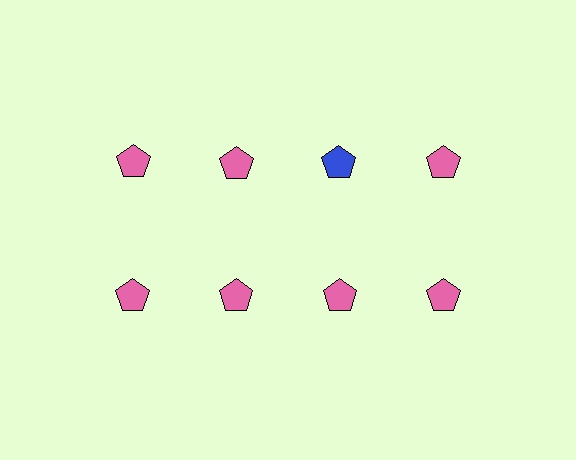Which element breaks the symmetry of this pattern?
The blue pentagon in the top row, center column breaks the symmetry. All other shapes are pink pentagons.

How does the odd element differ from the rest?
It has a different color: blue instead of pink.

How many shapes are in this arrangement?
There are 8 shapes arranged in a grid pattern.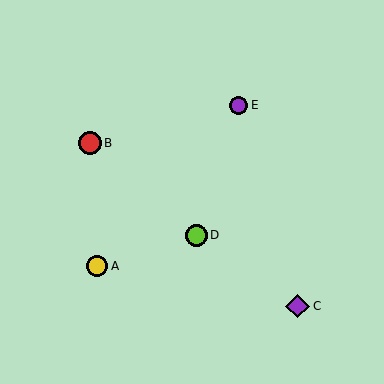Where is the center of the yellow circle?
The center of the yellow circle is at (97, 266).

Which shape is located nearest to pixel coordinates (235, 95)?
The purple circle (labeled E) at (239, 105) is nearest to that location.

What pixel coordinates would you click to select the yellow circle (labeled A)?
Click at (97, 266) to select the yellow circle A.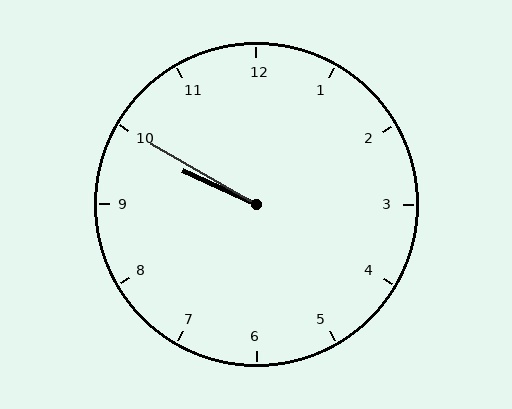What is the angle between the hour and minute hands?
Approximately 5 degrees.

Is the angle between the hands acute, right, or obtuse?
It is acute.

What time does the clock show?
9:50.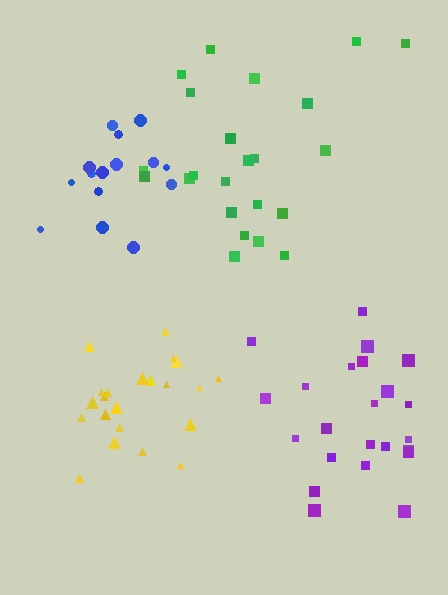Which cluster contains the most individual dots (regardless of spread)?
Purple (24).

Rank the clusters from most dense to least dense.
yellow, purple, blue, green.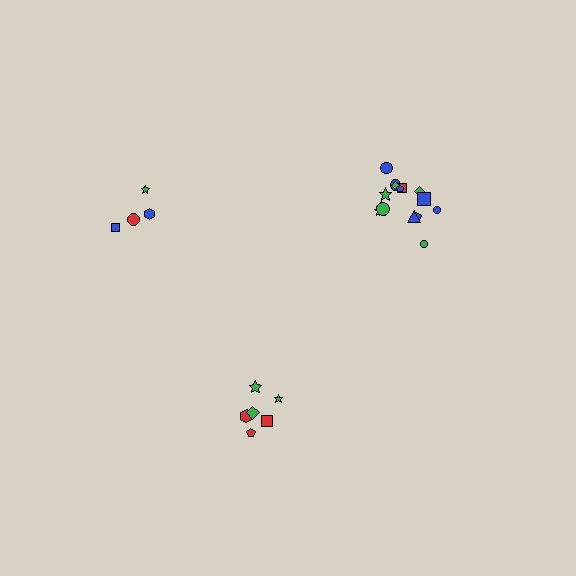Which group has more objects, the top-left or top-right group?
The top-right group.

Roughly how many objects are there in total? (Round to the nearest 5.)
Roughly 30 objects in total.